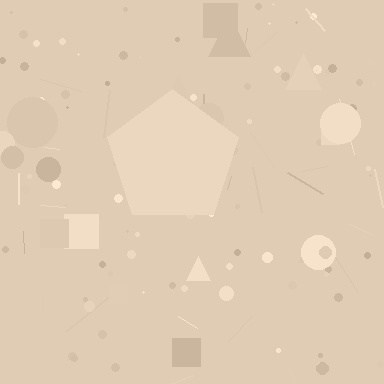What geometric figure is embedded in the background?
A pentagon is embedded in the background.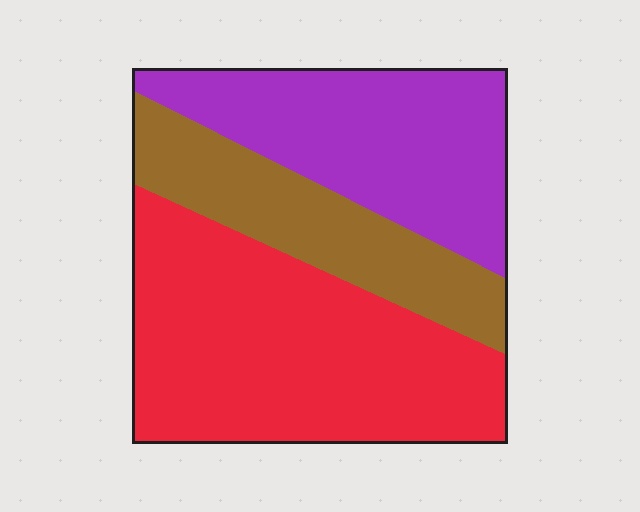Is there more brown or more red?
Red.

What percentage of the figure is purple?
Purple takes up about one third (1/3) of the figure.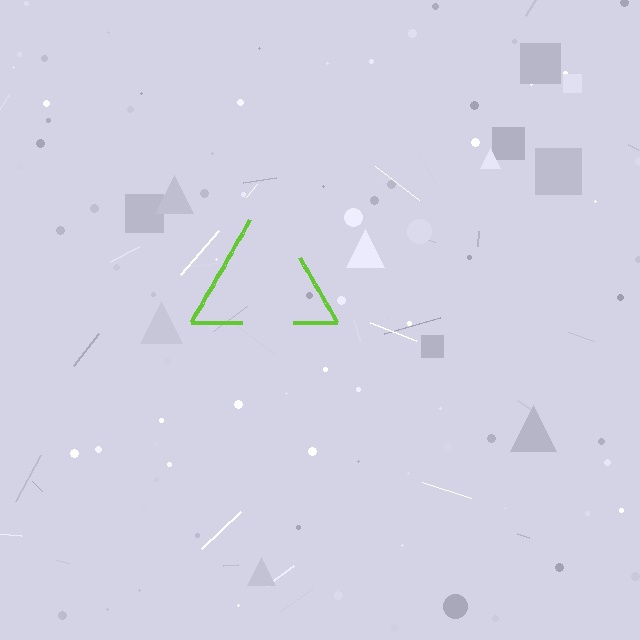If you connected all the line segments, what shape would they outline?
They would outline a triangle.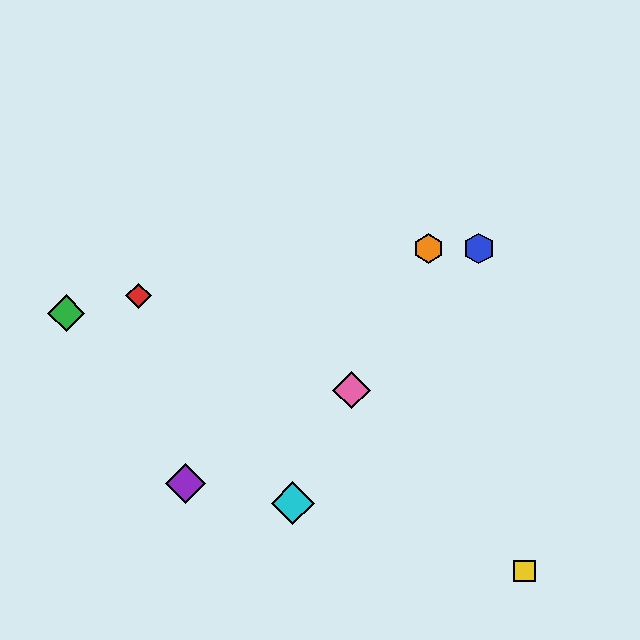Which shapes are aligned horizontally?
The blue hexagon, the orange hexagon are aligned horizontally.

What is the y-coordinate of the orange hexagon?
The orange hexagon is at y≈248.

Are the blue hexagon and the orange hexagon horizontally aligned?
Yes, both are at y≈248.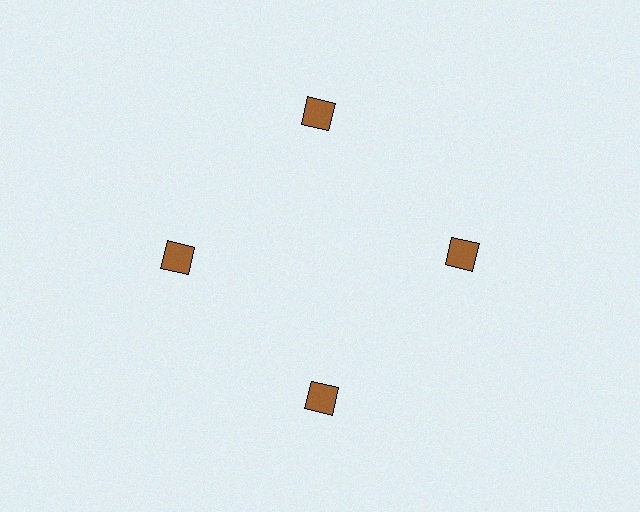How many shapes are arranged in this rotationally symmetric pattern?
There are 4 shapes, arranged in 4 groups of 1.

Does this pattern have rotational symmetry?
Yes, this pattern has 4-fold rotational symmetry. It looks the same after rotating 90 degrees around the center.